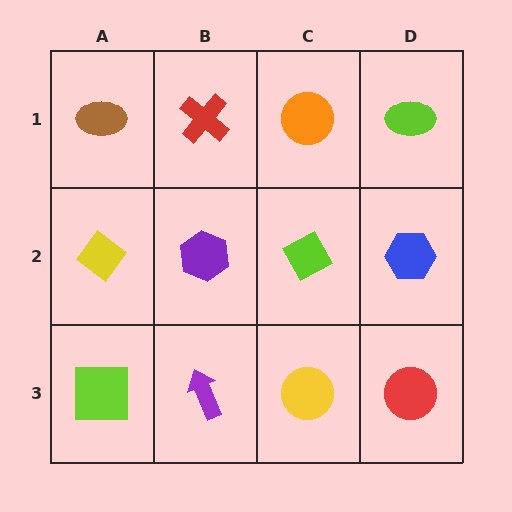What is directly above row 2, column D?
A lime ellipse.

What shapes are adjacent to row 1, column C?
A lime diamond (row 2, column C), a red cross (row 1, column B), a lime ellipse (row 1, column D).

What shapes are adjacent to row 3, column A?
A yellow diamond (row 2, column A), a purple arrow (row 3, column B).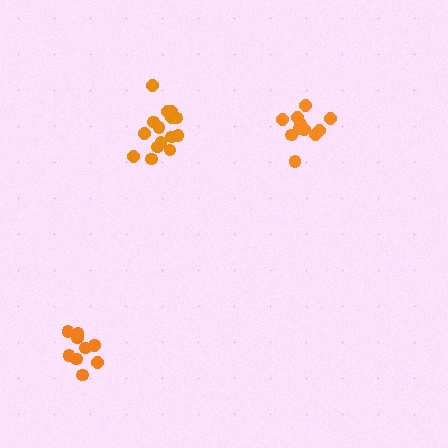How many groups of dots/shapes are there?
There are 3 groups.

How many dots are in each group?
Group 1: 15 dots, Group 2: 11 dots, Group 3: 10 dots (36 total).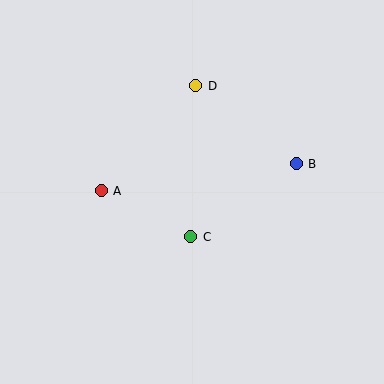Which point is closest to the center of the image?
Point C at (191, 237) is closest to the center.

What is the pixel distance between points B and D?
The distance between B and D is 127 pixels.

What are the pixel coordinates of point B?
Point B is at (296, 164).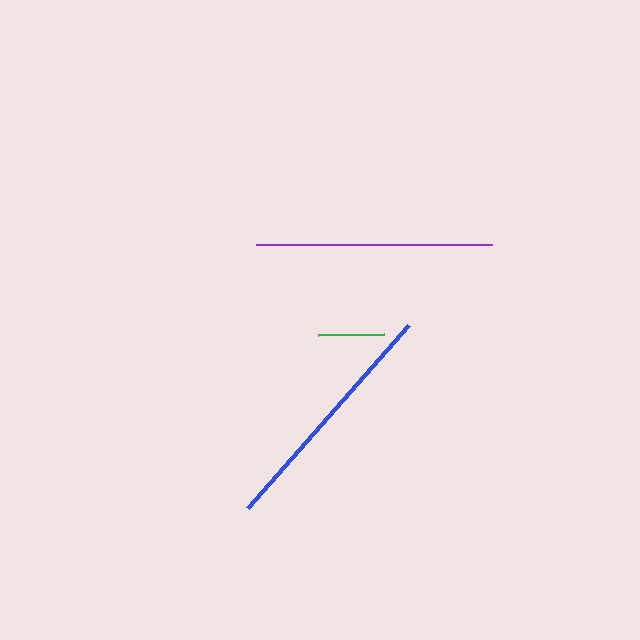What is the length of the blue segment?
The blue segment is approximately 244 pixels long.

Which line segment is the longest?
The blue line is the longest at approximately 244 pixels.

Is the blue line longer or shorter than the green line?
The blue line is longer than the green line.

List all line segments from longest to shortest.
From longest to shortest: blue, purple, green.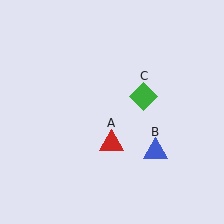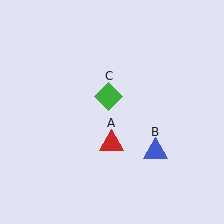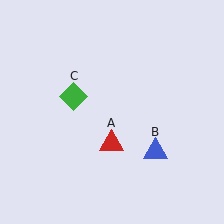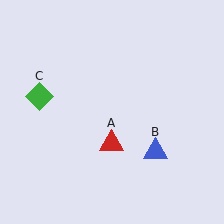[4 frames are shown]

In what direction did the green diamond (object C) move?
The green diamond (object C) moved left.